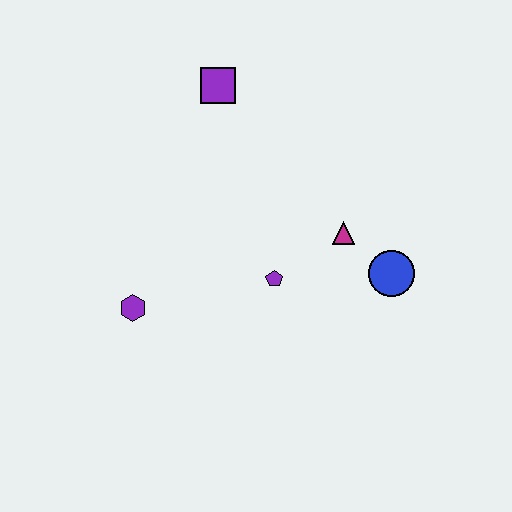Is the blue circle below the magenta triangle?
Yes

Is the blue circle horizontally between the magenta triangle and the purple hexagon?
No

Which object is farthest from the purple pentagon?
The purple square is farthest from the purple pentagon.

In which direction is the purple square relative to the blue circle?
The purple square is above the blue circle.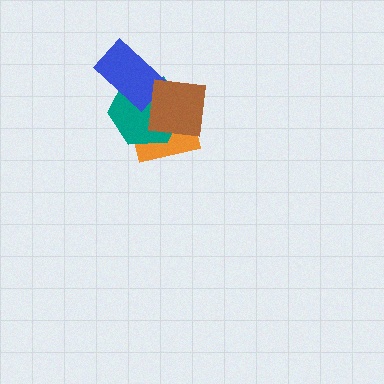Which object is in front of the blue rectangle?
The brown square is in front of the blue rectangle.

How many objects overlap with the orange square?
2 objects overlap with the orange square.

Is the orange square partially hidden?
Yes, it is partially covered by another shape.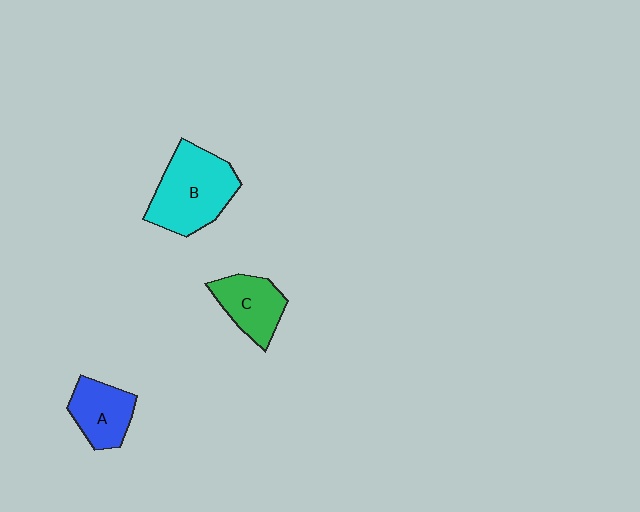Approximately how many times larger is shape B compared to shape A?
Approximately 1.6 times.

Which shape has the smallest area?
Shape A (blue).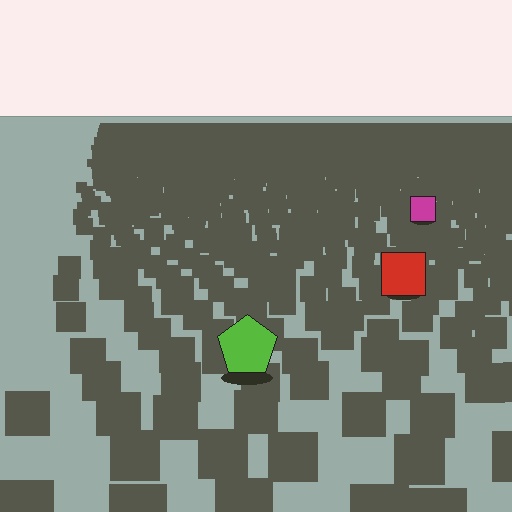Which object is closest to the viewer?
The lime pentagon is closest. The texture marks near it are larger and more spread out.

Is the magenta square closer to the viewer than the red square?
No. The red square is closer — you can tell from the texture gradient: the ground texture is coarser near it.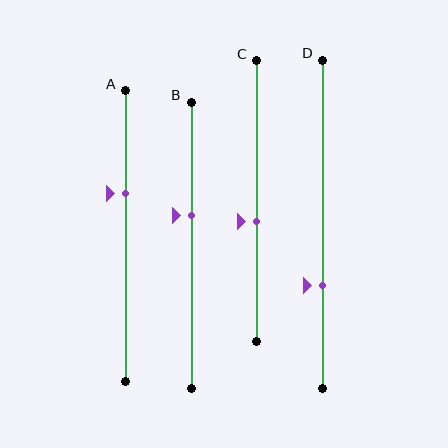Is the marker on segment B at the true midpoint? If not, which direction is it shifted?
No, the marker on segment B is shifted upward by about 10% of the segment length.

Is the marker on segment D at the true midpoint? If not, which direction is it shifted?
No, the marker on segment D is shifted downward by about 19% of the segment length.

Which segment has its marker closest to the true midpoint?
Segment C has its marker closest to the true midpoint.